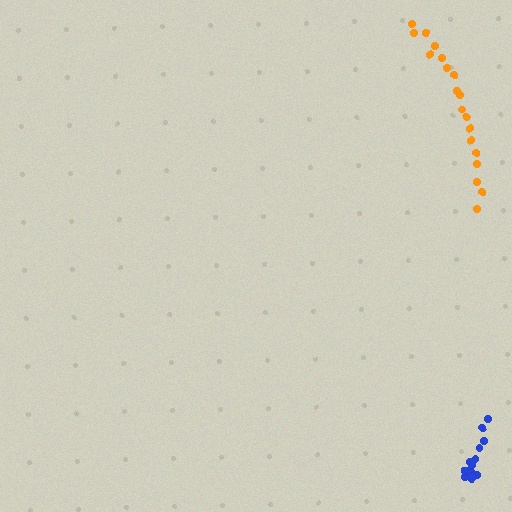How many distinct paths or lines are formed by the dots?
There are 2 distinct paths.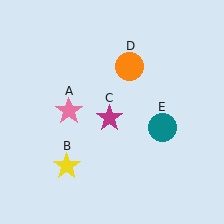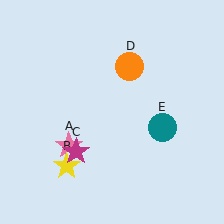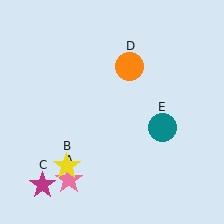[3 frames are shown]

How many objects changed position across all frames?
2 objects changed position: pink star (object A), magenta star (object C).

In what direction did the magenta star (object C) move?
The magenta star (object C) moved down and to the left.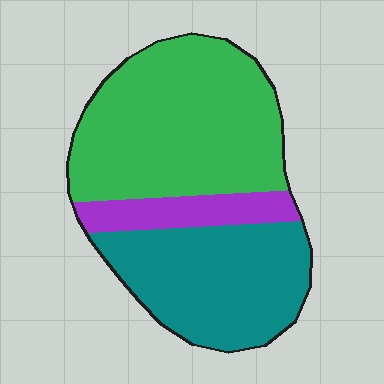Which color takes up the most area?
Green, at roughly 50%.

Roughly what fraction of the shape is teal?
Teal covers 37% of the shape.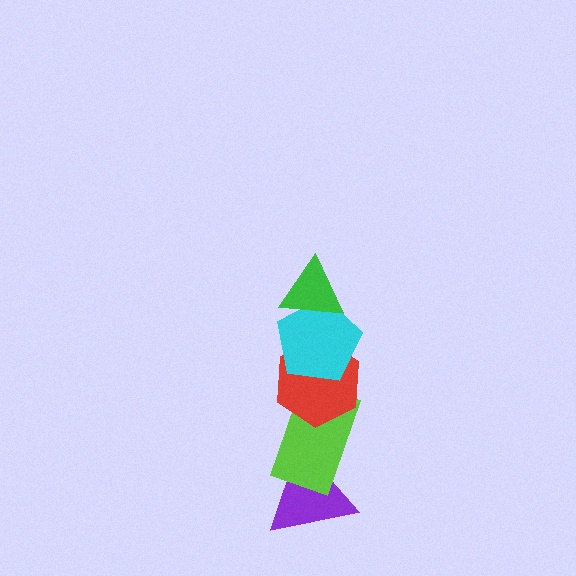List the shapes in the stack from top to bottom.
From top to bottom: the green triangle, the cyan pentagon, the red hexagon, the lime rectangle, the purple triangle.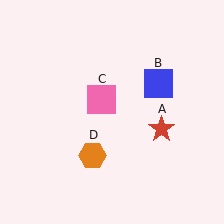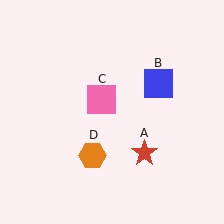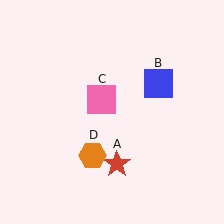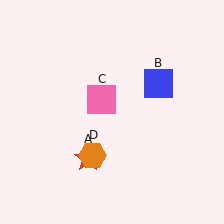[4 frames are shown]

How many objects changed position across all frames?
1 object changed position: red star (object A).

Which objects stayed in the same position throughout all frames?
Blue square (object B) and pink square (object C) and orange hexagon (object D) remained stationary.